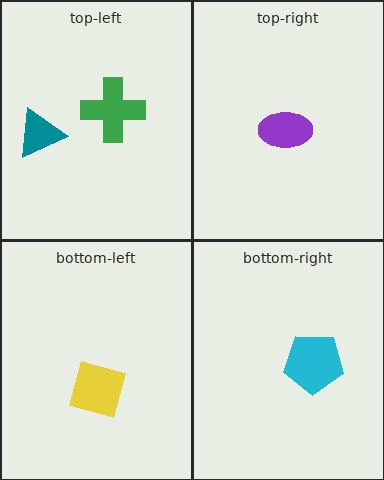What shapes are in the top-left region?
The green cross, the teal triangle.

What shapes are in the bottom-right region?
The cyan pentagon.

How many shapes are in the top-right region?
1.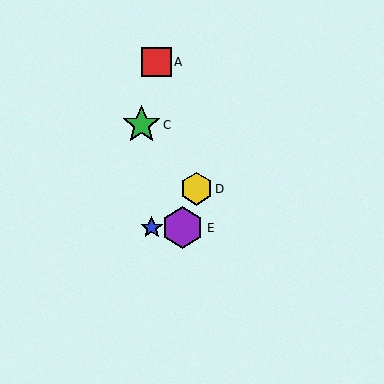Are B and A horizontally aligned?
No, B is at y≈228 and A is at y≈62.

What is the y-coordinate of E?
Object E is at y≈228.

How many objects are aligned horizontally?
2 objects (B, E) are aligned horizontally.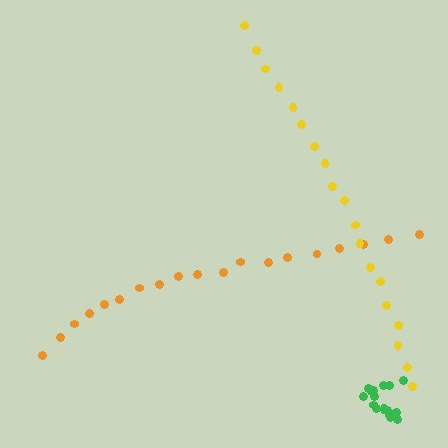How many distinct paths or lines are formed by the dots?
There are 3 distinct paths.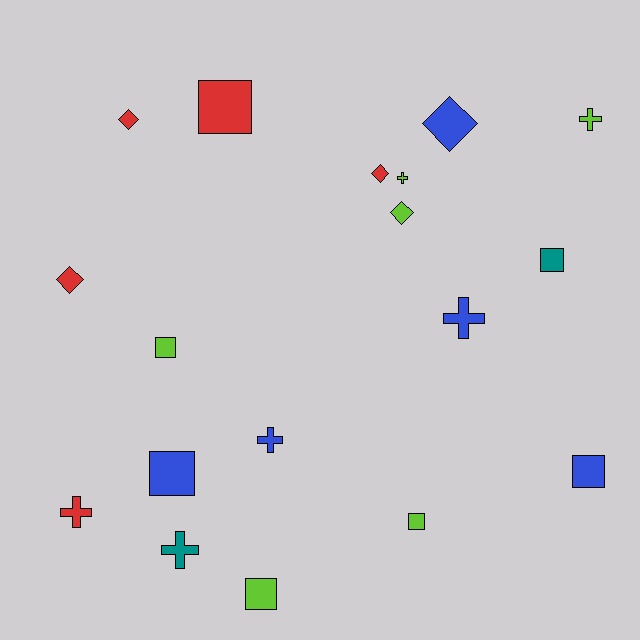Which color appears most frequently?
Lime, with 6 objects.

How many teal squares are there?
There is 1 teal square.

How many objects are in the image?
There are 18 objects.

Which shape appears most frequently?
Square, with 7 objects.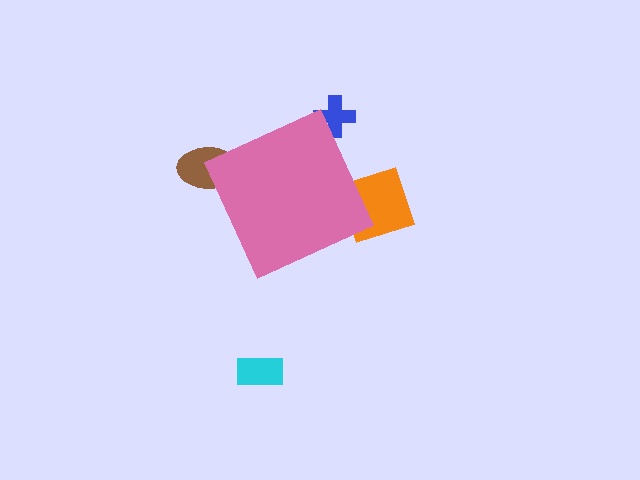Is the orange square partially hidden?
Yes, the orange square is partially hidden behind the pink diamond.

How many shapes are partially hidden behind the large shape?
3 shapes are partially hidden.